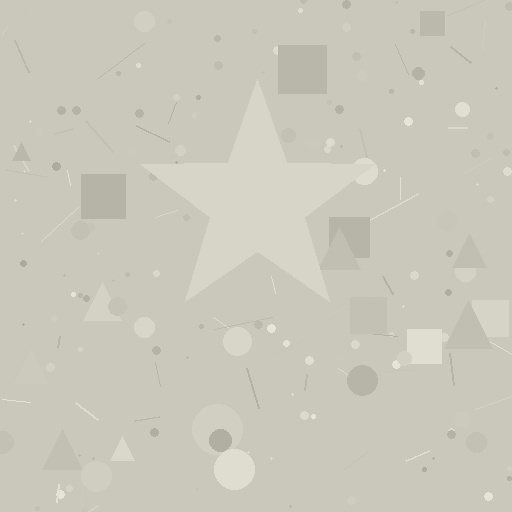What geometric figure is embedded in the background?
A star is embedded in the background.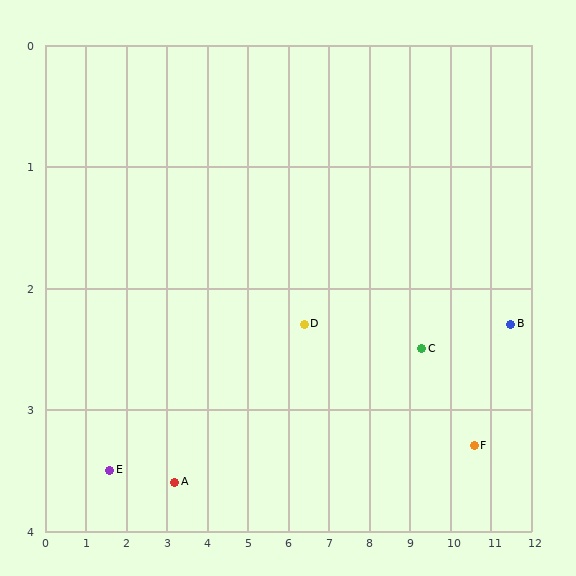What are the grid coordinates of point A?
Point A is at approximately (3.2, 3.6).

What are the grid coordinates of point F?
Point F is at approximately (10.6, 3.3).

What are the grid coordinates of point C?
Point C is at approximately (9.3, 2.5).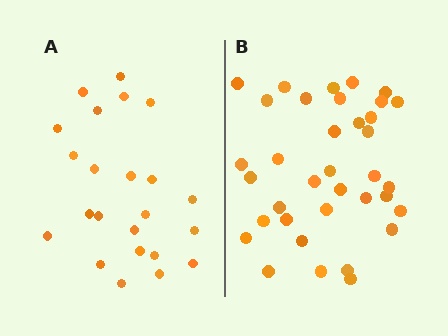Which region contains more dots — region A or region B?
Region B (the right region) has more dots.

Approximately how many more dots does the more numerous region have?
Region B has approximately 15 more dots than region A.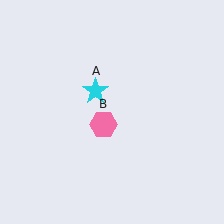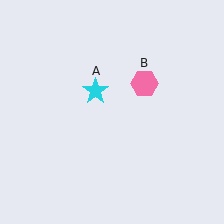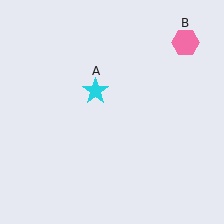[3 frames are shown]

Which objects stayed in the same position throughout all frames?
Cyan star (object A) remained stationary.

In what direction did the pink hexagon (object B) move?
The pink hexagon (object B) moved up and to the right.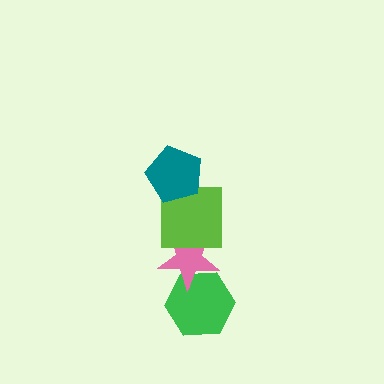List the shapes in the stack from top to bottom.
From top to bottom: the teal pentagon, the lime square, the pink star, the green hexagon.